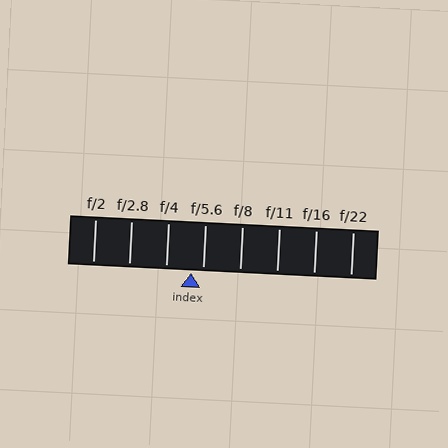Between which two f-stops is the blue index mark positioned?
The index mark is between f/4 and f/5.6.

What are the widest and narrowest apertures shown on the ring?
The widest aperture shown is f/2 and the narrowest is f/22.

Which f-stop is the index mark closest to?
The index mark is closest to f/5.6.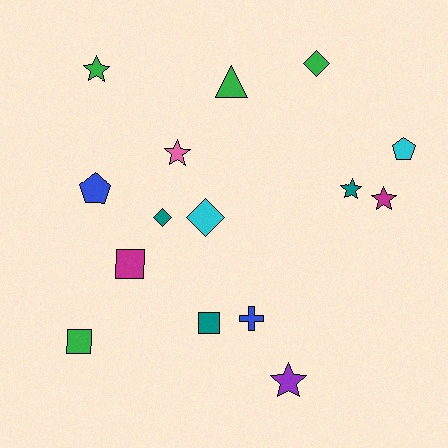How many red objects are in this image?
There are no red objects.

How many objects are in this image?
There are 15 objects.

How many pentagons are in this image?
There are 2 pentagons.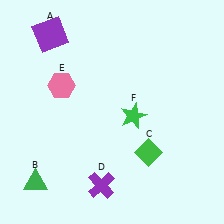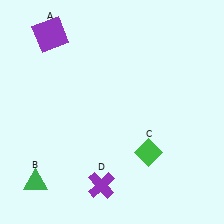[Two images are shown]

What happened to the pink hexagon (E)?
The pink hexagon (E) was removed in Image 2. It was in the top-left area of Image 1.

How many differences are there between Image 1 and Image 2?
There are 2 differences between the two images.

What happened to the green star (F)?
The green star (F) was removed in Image 2. It was in the bottom-right area of Image 1.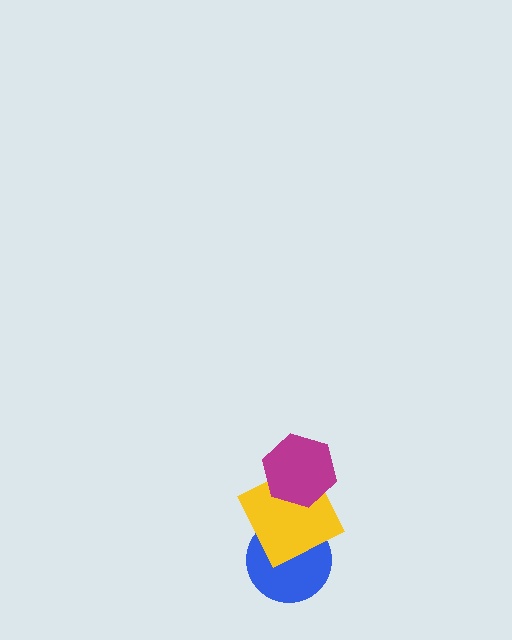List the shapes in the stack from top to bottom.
From top to bottom: the magenta hexagon, the yellow square, the blue circle.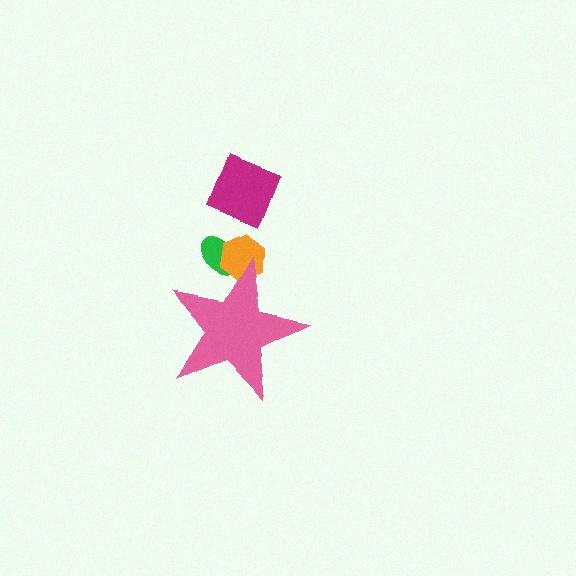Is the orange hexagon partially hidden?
Yes, the orange hexagon is partially hidden behind the pink star.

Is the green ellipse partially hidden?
Yes, the green ellipse is partially hidden behind the pink star.